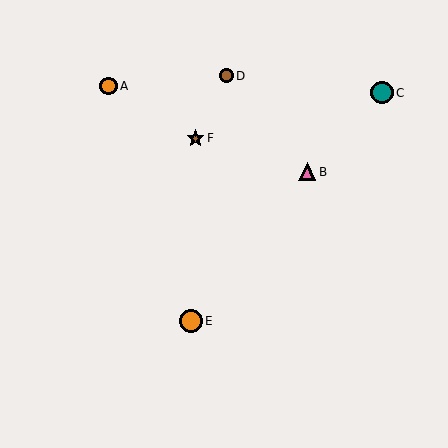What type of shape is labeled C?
Shape C is a teal circle.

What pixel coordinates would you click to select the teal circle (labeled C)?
Click at (382, 93) to select the teal circle C.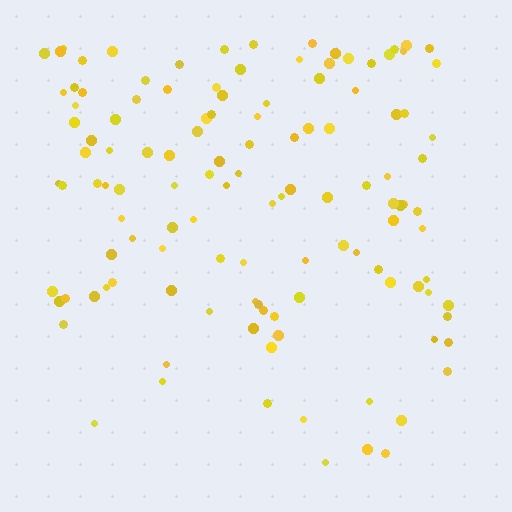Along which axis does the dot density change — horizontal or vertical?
Vertical.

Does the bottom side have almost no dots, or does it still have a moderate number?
Still a moderate number, just noticeably fewer than the top.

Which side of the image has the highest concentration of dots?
The top.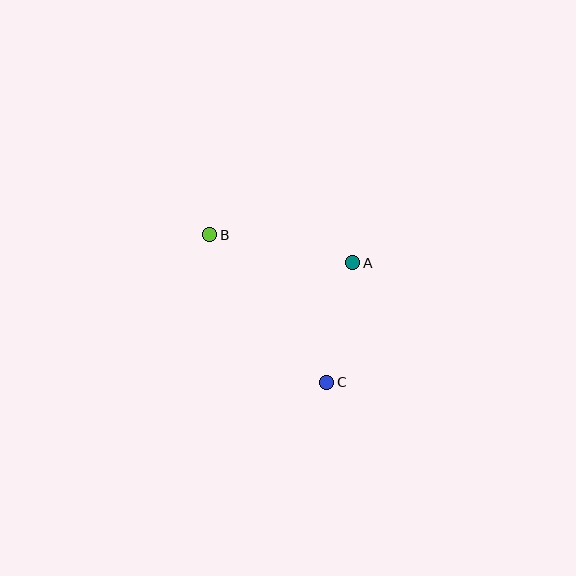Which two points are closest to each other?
Points A and C are closest to each other.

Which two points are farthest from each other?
Points B and C are farthest from each other.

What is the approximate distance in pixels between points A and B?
The distance between A and B is approximately 146 pixels.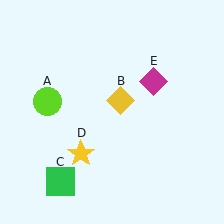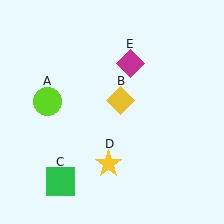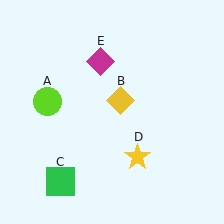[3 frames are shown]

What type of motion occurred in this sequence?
The yellow star (object D), magenta diamond (object E) rotated counterclockwise around the center of the scene.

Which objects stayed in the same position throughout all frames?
Lime circle (object A) and yellow diamond (object B) and green square (object C) remained stationary.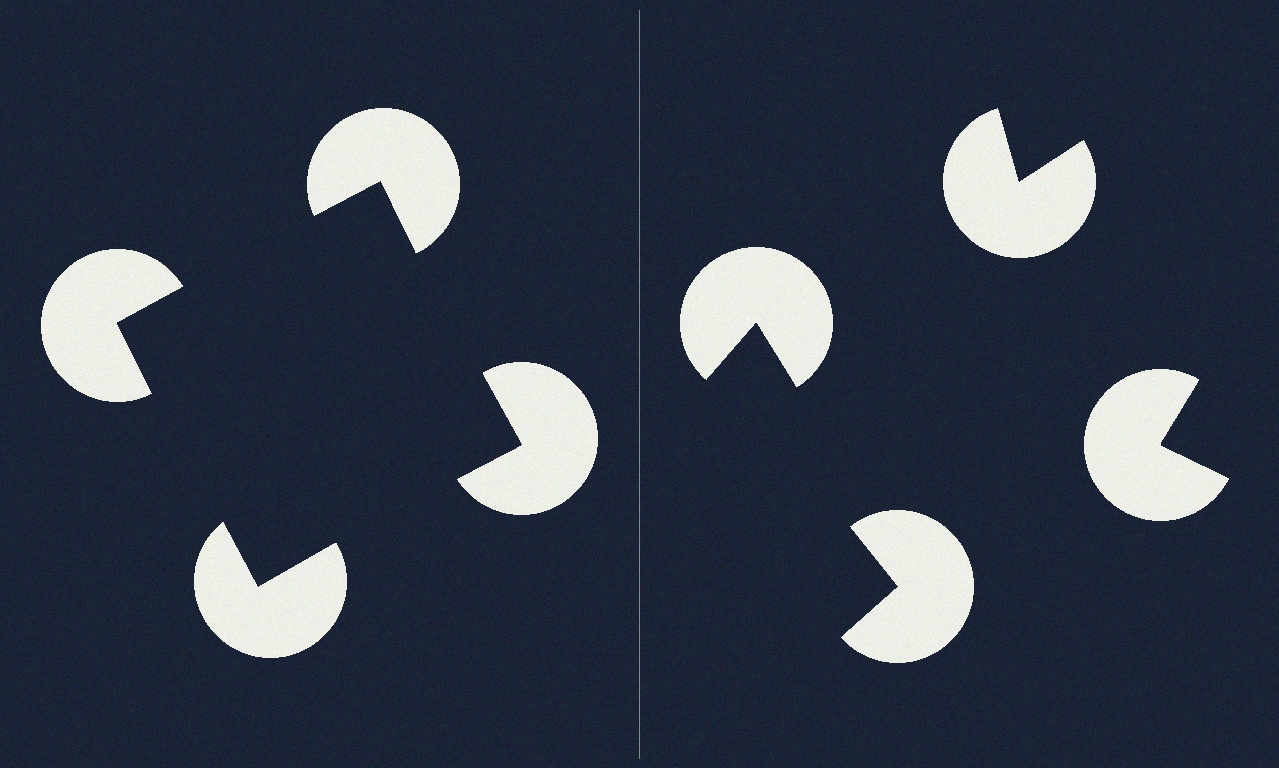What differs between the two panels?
The pac-man discs are positioned identically on both sides; only the wedge orientations differ. On the left they align to a square; on the right they are misaligned.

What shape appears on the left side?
An illusory square.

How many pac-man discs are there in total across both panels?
8 — 4 on each side.